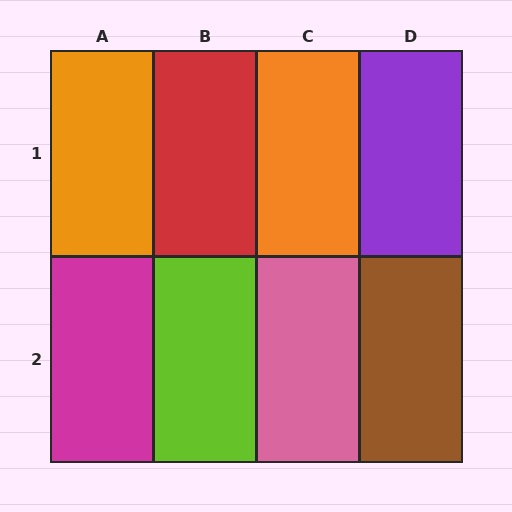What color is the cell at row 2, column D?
Brown.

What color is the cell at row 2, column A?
Magenta.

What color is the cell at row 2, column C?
Pink.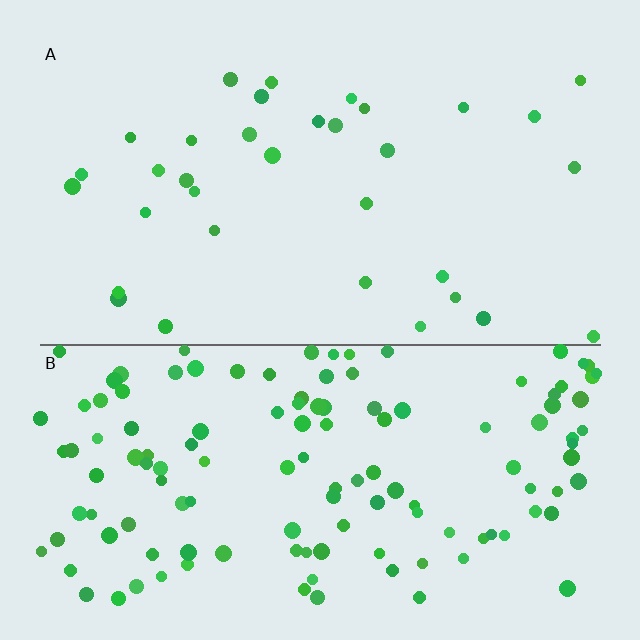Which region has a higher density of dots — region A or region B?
B (the bottom).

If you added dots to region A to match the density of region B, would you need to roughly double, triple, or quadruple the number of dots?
Approximately quadruple.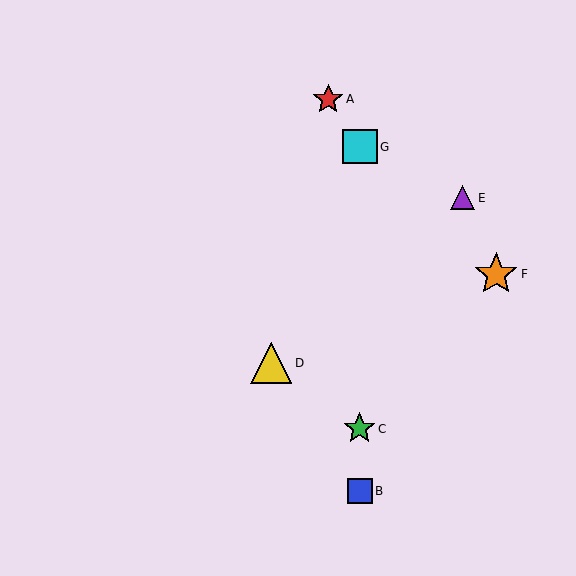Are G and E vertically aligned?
No, G is at x≈360 and E is at x≈462.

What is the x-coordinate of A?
Object A is at x≈328.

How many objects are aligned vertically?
3 objects (B, C, G) are aligned vertically.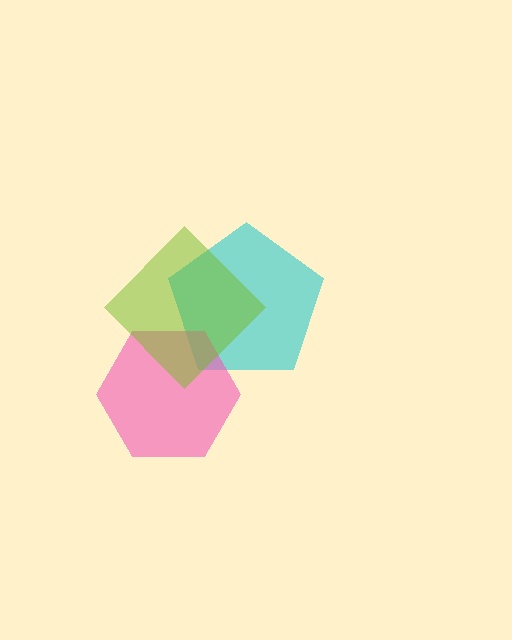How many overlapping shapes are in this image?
There are 3 overlapping shapes in the image.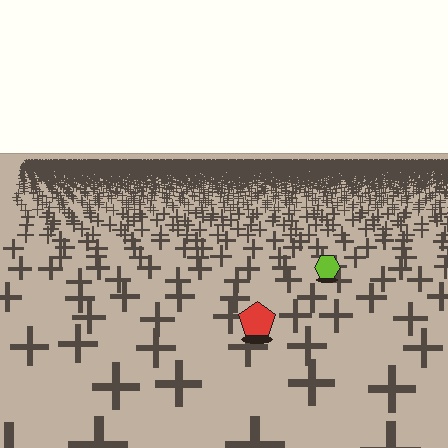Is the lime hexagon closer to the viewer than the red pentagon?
No. The red pentagon is closer — you can tell from the texture gradient: the ground texture is coarser near it.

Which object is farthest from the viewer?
The lime hexagon is farthest from the viewer. It appears smaller and the ground texture around it is denser.